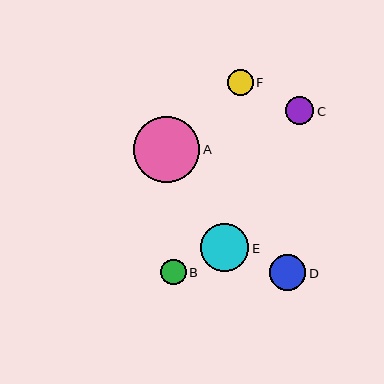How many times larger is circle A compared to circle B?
Circle A is approximately 2.6 times the size of circle B.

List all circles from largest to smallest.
From largest to smallest: A, E, D, C, F, B.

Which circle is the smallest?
Circle B is the smallest with a size of approximately 26 pixels.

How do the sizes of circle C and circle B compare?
Circle C and circle B are approximately the same size.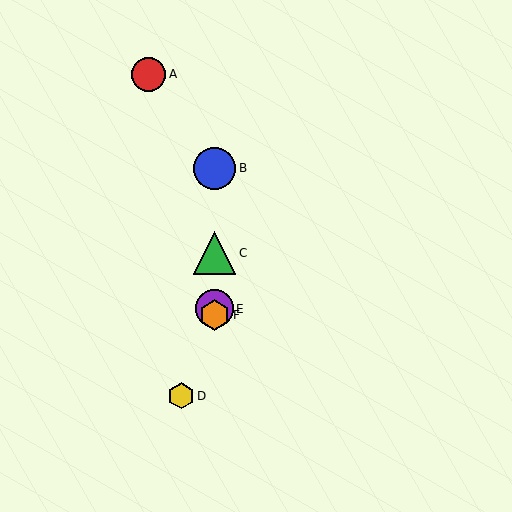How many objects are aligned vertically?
4 objects (B, C, E, F) are aligned vertically.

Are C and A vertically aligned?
No, C is at x≈215 and A is at x≈149.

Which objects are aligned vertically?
Objects B, C, E, F are aligned vertically.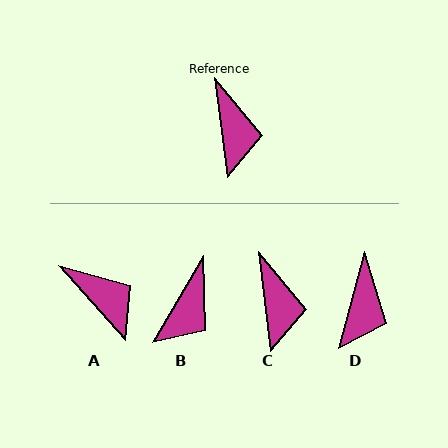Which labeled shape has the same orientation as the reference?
C.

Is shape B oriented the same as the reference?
No, it is off by about 37 degrees.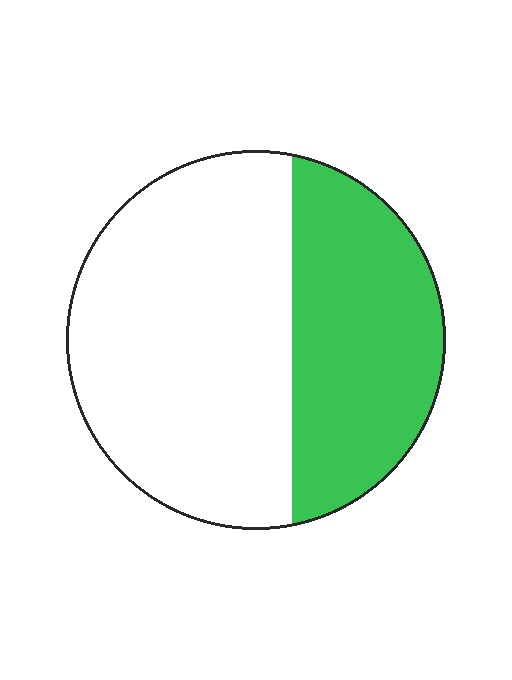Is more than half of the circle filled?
No.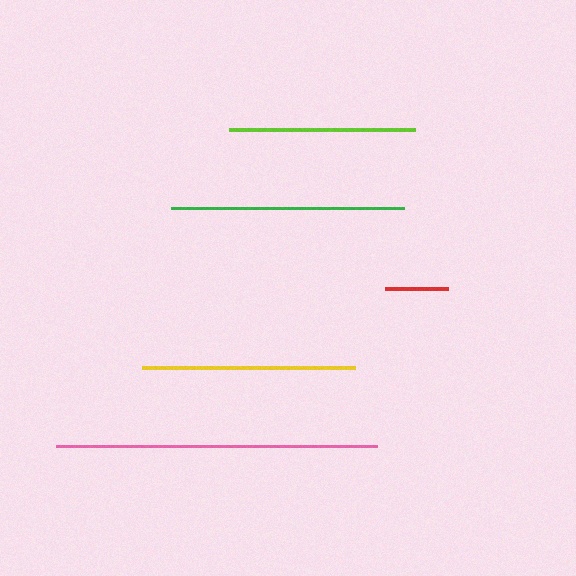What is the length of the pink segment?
The pink segment is approximately 322 pixels long.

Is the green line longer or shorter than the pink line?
The pink line is longer than the green line.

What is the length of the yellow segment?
The yellow segment is approximately 213 pixels long.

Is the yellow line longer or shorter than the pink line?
The pink line is longer than the yellow line.